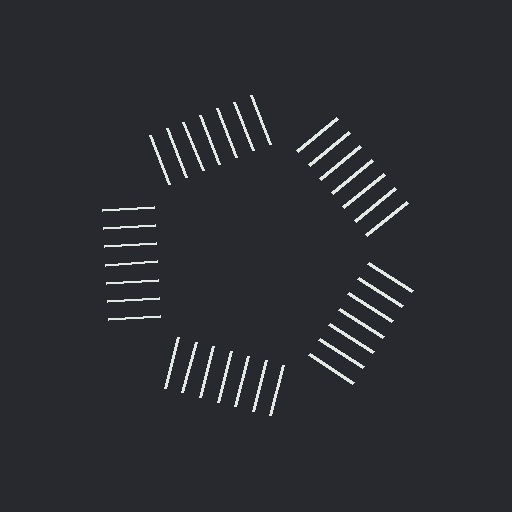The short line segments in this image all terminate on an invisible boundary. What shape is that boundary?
An illusory pentagon — the line segments terminate on its edges but no continuous stroke is drawn.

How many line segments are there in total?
35 — 7 along each of the 5 edges.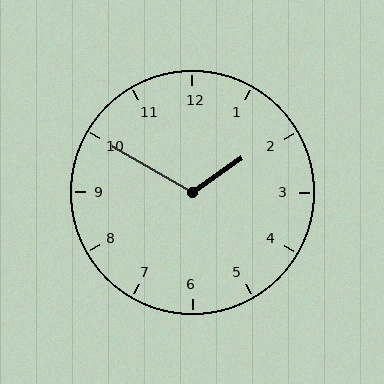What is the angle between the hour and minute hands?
Approximately 115 degrees.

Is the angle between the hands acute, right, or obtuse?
It is obtuse.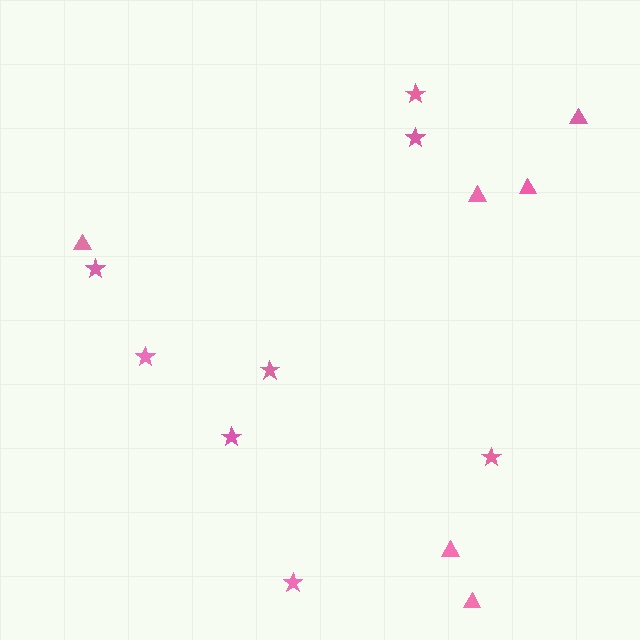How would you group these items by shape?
There are 2 groups: one group of stars (8) and one group of triangles (6).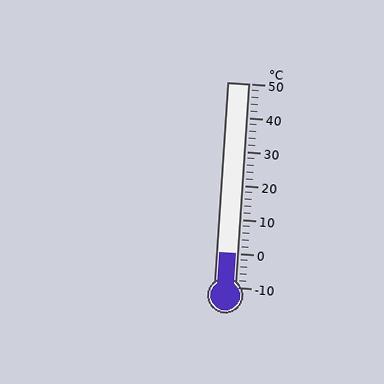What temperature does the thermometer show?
The thermometer shows approximately 0°C.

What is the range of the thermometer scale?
The thermometer scale ranges from -10°C to 50°C.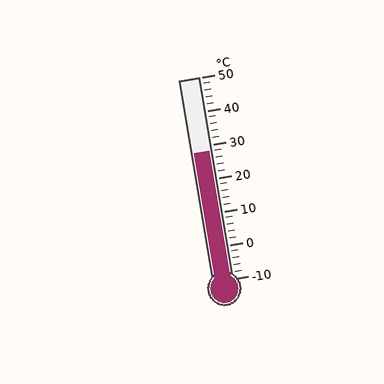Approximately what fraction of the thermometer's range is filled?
The thermometer is filled to approximately 65% of its range.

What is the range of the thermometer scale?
The thermometer scale ranges from -10°C to 50°C.